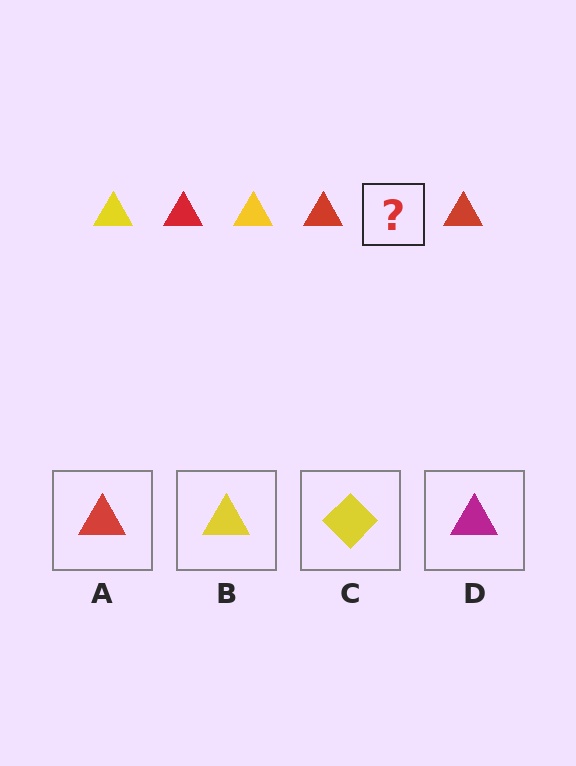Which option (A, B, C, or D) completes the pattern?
B.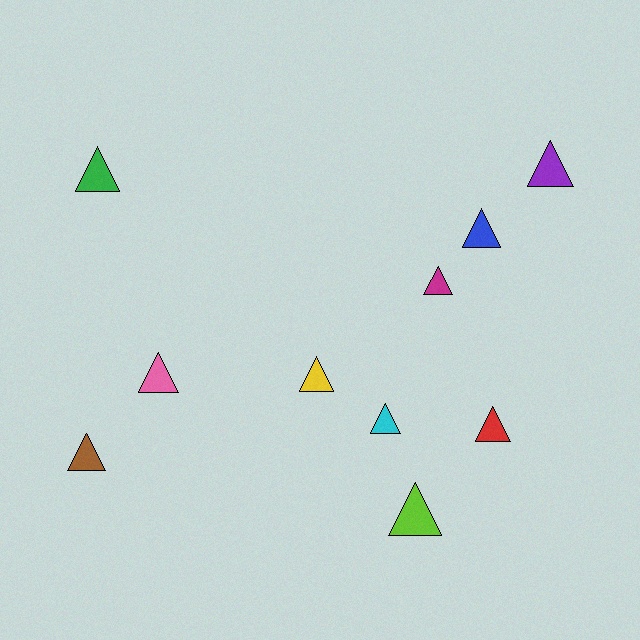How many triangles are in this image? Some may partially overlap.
There are 10 triangles.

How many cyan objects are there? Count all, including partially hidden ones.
There is 1 cyan object.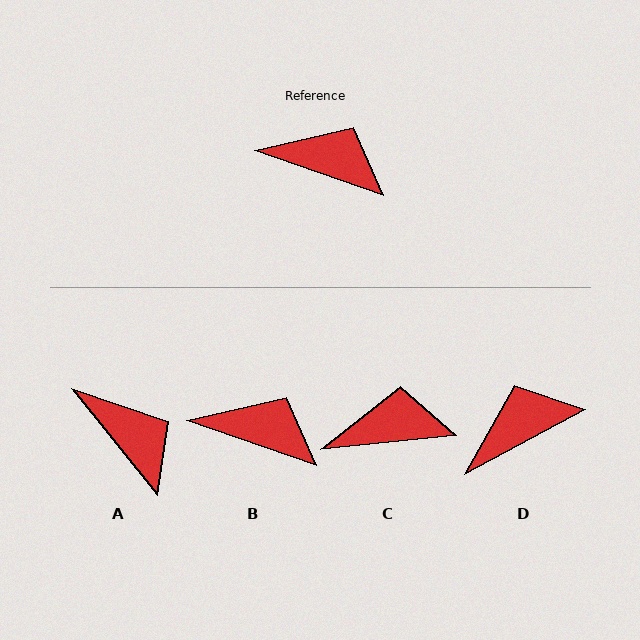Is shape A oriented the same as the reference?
No, it is off by about 32 degrees.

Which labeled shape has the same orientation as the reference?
B.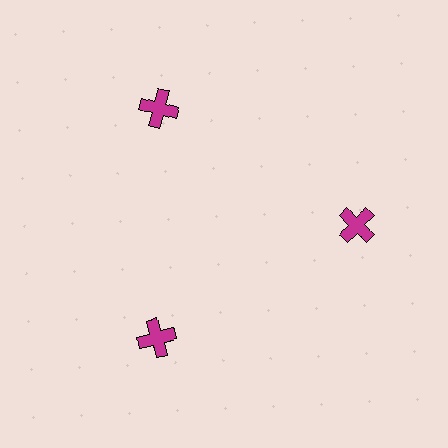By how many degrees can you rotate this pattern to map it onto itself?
The pattern maps onto itself every 120 degrees of rotation.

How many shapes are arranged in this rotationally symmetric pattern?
There are 3 shapes, arranged in 3 groups of 1.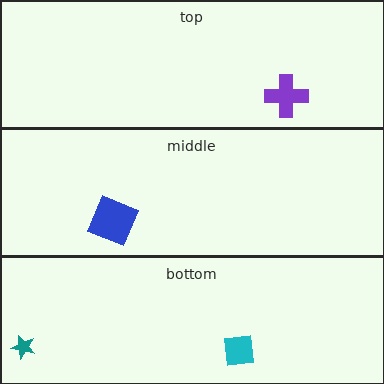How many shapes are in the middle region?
1.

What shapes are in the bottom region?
The cyan square, the teal star.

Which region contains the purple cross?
The top region.